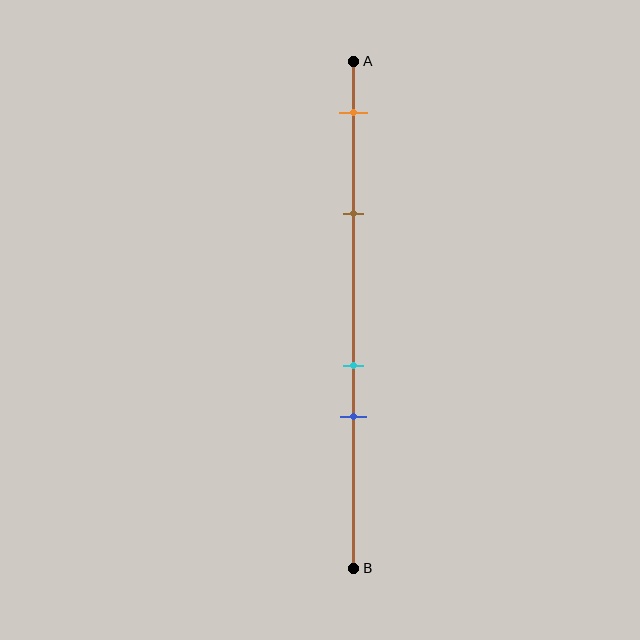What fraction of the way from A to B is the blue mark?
The blue mark is approximately 70% (0.7) of the way from A to B.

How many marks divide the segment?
There are 4 marks dividing the segment.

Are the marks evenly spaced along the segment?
No, the marks are not evenly spaced.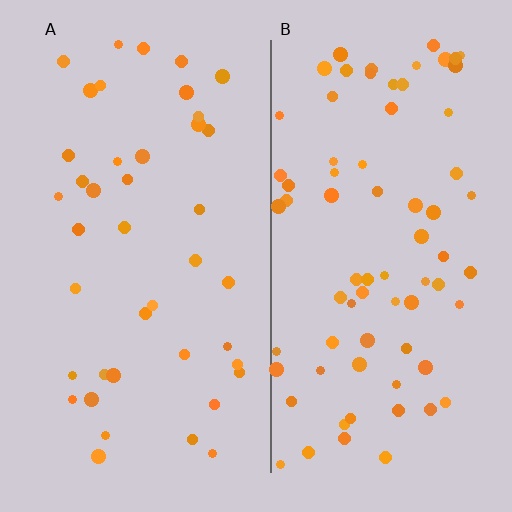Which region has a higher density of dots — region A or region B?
B (the right).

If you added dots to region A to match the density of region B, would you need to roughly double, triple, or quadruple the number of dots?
Approximately double.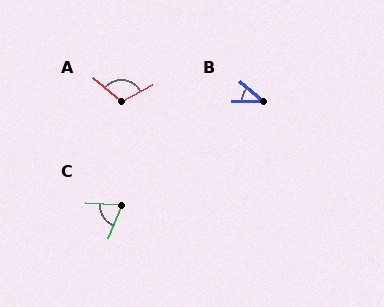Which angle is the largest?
A, at approximately 111 degrees.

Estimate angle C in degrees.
Approximately 71 degrees.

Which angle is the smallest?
B, at approximately 40 degrees.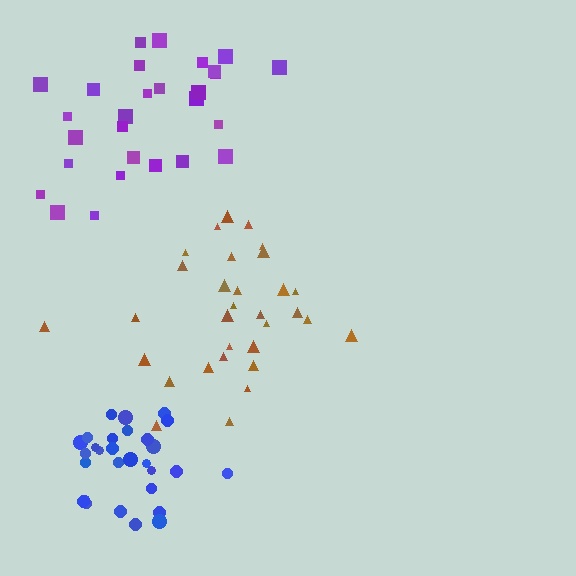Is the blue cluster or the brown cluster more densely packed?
Blue.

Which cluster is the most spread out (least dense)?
Purple.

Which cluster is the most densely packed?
Blue.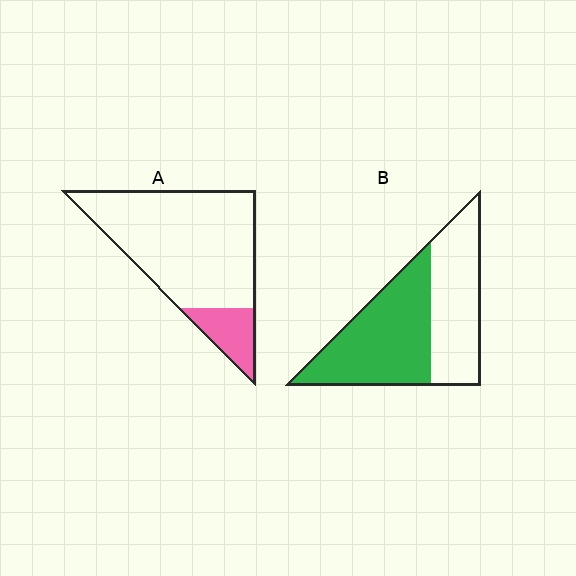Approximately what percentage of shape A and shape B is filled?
A is approximately 15% and B is approximately 55%.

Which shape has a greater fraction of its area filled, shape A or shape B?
Shape B.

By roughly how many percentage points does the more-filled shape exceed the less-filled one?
By roughly 40 percentage points (B over A).